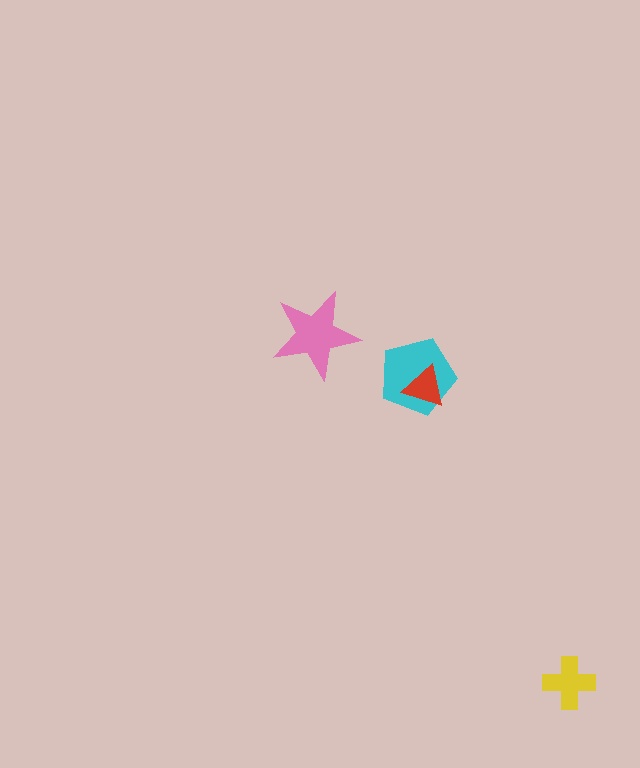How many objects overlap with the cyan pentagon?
1 object overlaps with the cyan pentagon.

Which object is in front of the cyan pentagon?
The red triangle is in front of the cyan pentagon.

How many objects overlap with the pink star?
0 objects overlap with the pink star.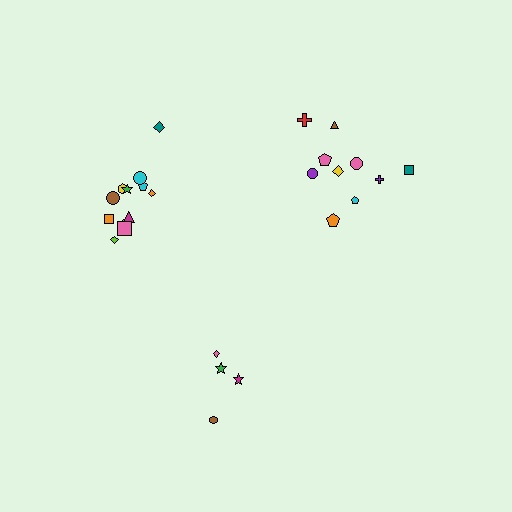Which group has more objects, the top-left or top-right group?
The top-left group.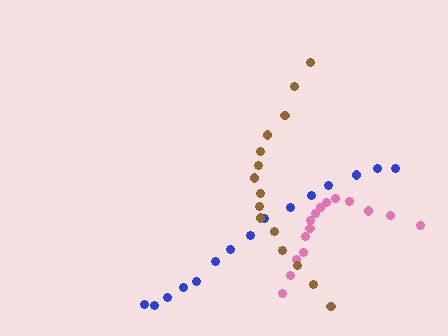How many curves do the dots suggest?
There are 3 distinct paths.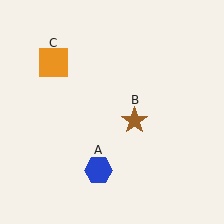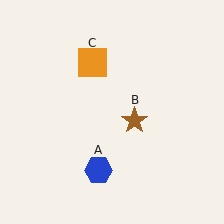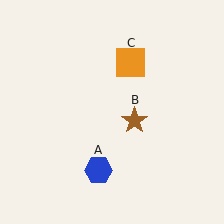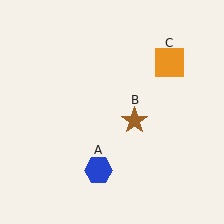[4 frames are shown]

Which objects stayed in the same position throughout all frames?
Blue hexagon (object A) and brown star (object B) remained stationary.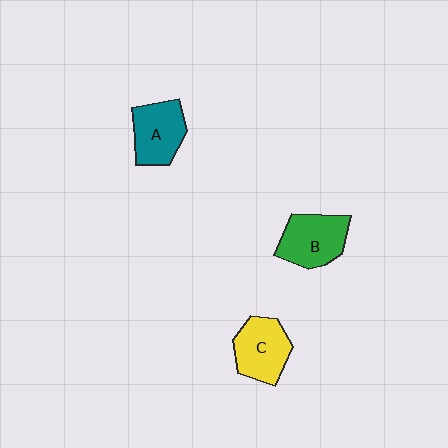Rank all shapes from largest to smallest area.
From largest to smallest: B (green), C (yellow), A (teal).